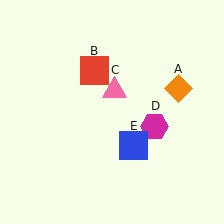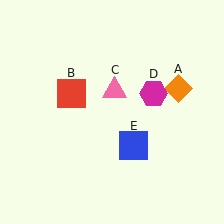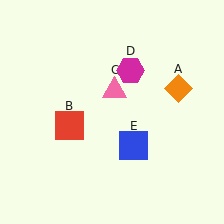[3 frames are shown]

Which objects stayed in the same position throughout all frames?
Orange diamond (object A) and pink triangle (object C) and blue square (object E) remained stationary.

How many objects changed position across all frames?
2 objects changed position: red square (object B), magenta hexagon (object D).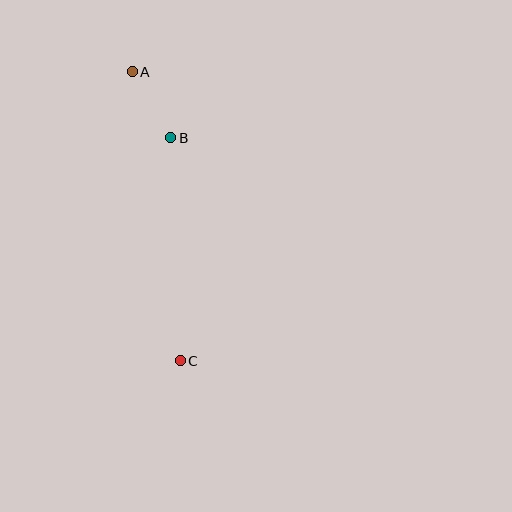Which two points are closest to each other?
Points A and B are closest to each other.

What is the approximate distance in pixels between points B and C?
The distance between B and C is approximately 223 pixels.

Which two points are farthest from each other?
Points A and C are farthest from each other.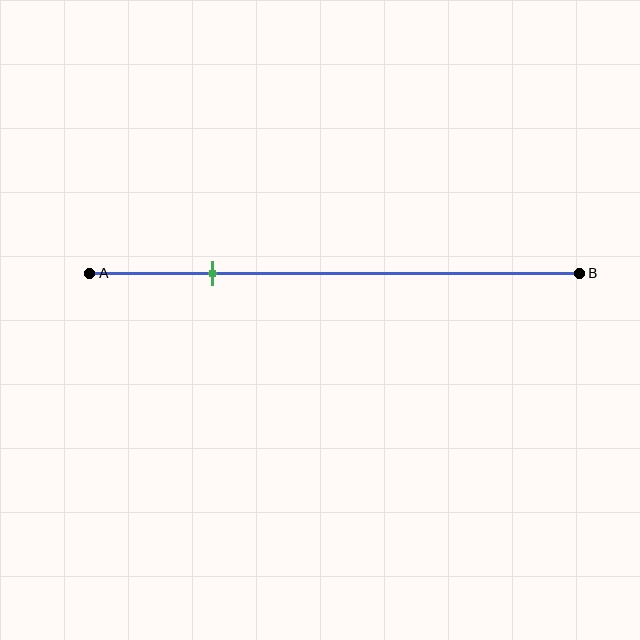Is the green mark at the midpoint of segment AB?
No, the mark is at about 25% from A, not at the 50% midpoint.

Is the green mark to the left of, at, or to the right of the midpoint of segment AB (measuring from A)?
The green mark is to the left of the midpoint of segment AB.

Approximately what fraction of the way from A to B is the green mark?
The green mark is approximately 25% of the way from A to B.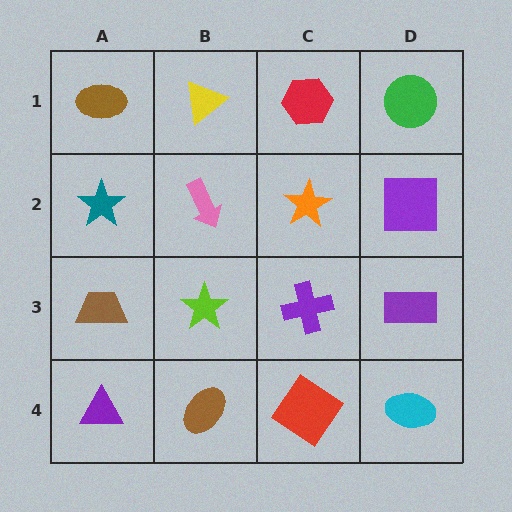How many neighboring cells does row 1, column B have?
3.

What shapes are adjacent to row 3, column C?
An orange star (row 2, column C), a red diamond (row 4, column C), a lime star (row 3, column B), a purple rectangle (row 3, column D).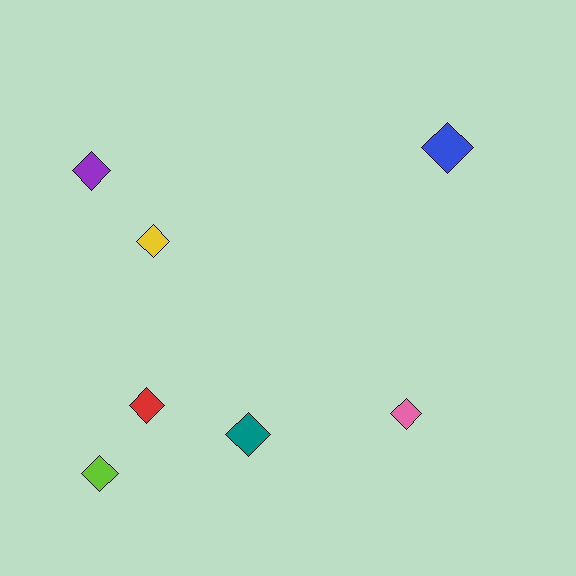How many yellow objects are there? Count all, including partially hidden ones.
There is 1 yellow object.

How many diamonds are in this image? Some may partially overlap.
There are 7 diamonds.